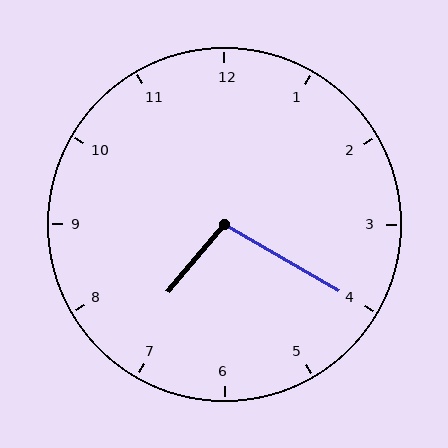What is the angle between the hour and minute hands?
Approximately 100 degrees.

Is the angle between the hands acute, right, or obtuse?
It is obtuse.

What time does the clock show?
7:20.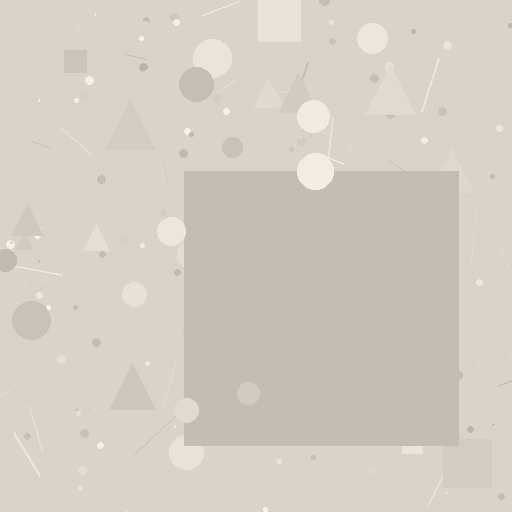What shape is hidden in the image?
A square is hidden in the image.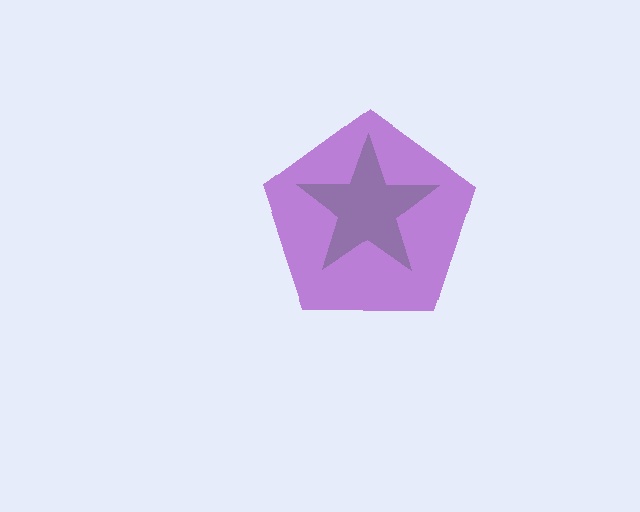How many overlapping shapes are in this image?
There are 2 overlapping shapes in the image.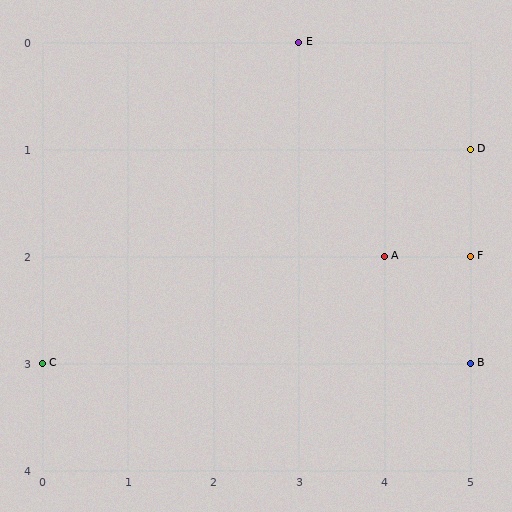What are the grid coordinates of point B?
Point B is at grid coordinates (5, 3).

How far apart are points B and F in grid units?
Points B and F are 1 row apart.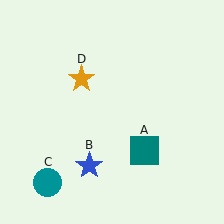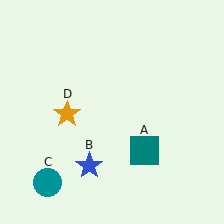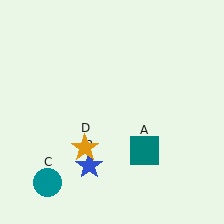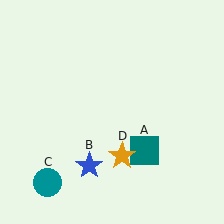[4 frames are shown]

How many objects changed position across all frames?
1 object changed position: orange star (object D).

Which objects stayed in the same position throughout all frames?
Teal square (object A) and blue star (object B) and teal circle (object C) remained stationary.